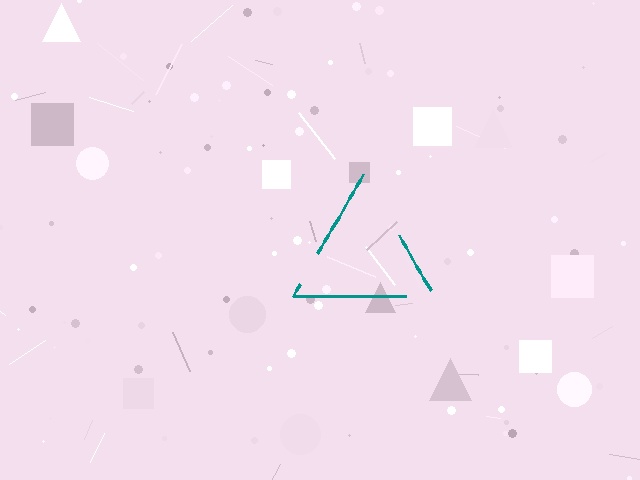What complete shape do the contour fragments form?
The contour fragments form a triangle.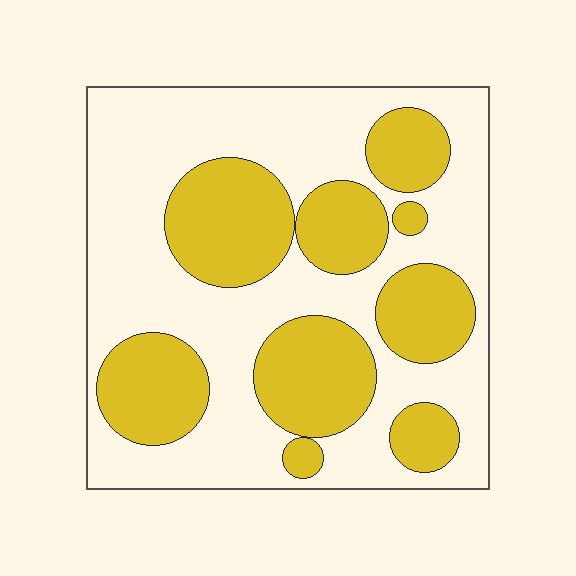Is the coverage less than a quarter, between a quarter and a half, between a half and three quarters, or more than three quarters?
Between a quarter and a half.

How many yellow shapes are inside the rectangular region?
9.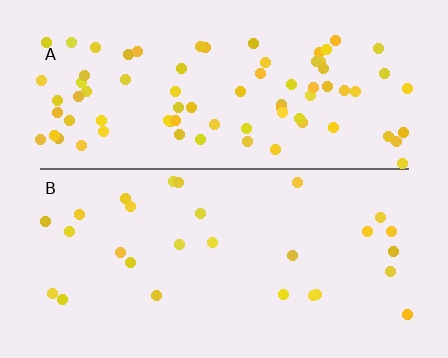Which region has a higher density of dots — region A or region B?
A (the top).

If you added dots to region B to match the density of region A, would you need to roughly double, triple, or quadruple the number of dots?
Approximately triple.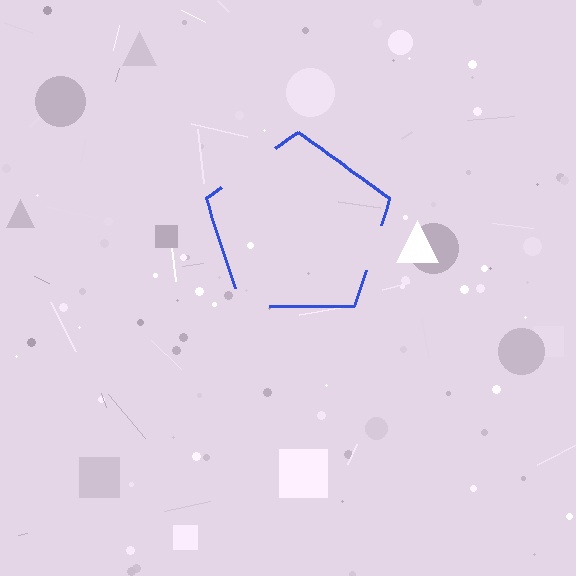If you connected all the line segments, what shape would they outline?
They would outline a pentagon.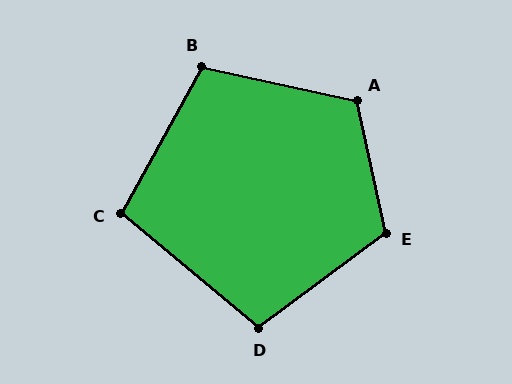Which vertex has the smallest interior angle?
C, at approximately 101 degrees.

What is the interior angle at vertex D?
Approximately 103 degrees (obtuse).